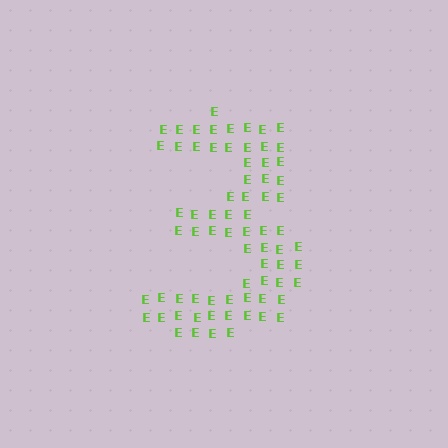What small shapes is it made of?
It is made of small letter E's.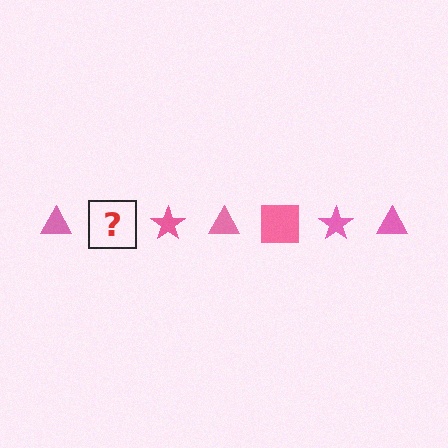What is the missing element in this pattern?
The missing element is a pink square.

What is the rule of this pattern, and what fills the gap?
The rule is that the pattern cycles through triangle, square, star shapes in pink. The gap should be filled with a pink square.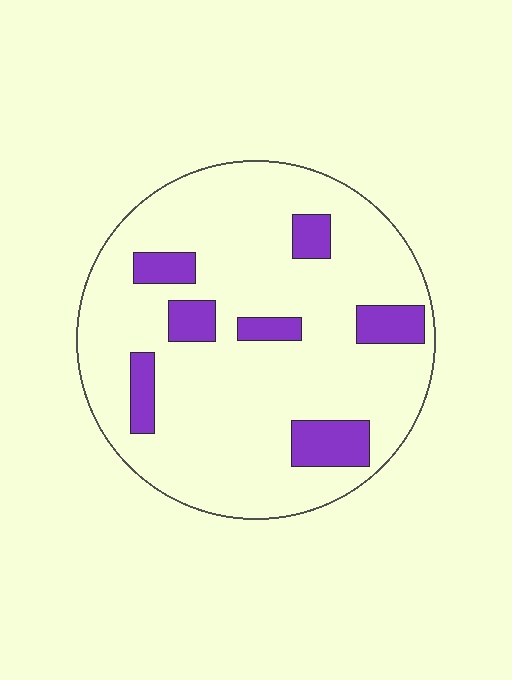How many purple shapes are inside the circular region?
7.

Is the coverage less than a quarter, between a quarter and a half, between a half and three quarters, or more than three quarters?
Less than a quarter.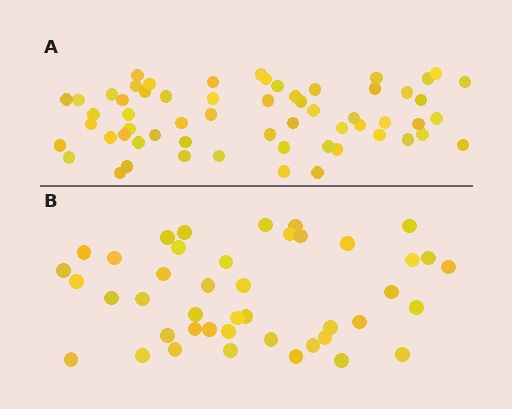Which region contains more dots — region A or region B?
Region A (the top region) has more dots.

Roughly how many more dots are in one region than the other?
Region A has approximately 15 more dots than region B.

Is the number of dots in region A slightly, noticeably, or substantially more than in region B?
Region A has noticeably more, but not dramatically so. The ratio is roughly 1.4 to 1.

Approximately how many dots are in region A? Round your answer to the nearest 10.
About 60 dots.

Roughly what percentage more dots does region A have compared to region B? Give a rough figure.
About 40% more.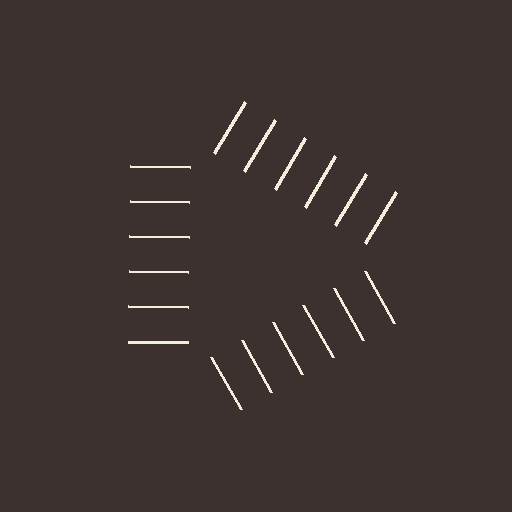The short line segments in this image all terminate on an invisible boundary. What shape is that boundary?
An illusory triangle — the line segments terminate on its edges but no continuous stroke is drawn.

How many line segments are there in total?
18 — 6 along each of the 3 edges.